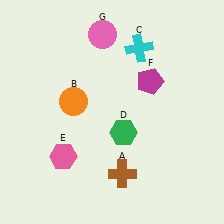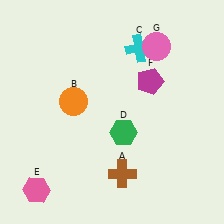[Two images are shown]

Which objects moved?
The objects that moved are: the pink hexagon (E), the pink circle (G).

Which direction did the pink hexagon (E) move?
The pink hexagon (E) moved down.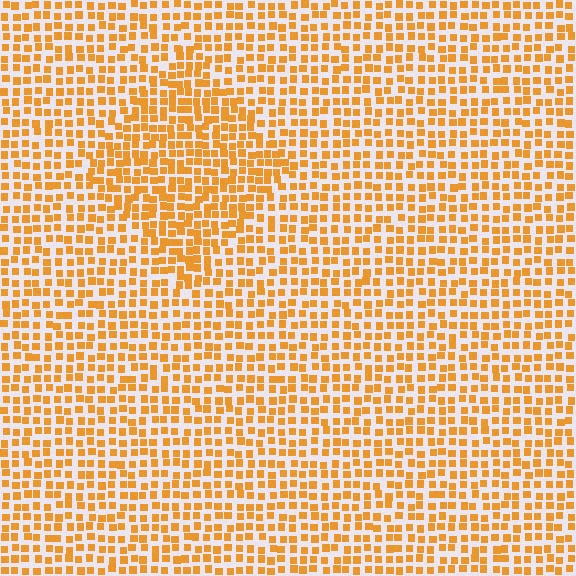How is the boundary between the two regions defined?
The boundary is defined by a change in element density (approximately 1.5x ratio). All elements are the same color, size, and shape.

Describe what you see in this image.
The image contains small orange elements arranged at two different densities. A diamond-shaped region is visible where the elements are more densely packed than the surrounding area.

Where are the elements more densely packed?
The elements are more densely packed inside the diamond boundary.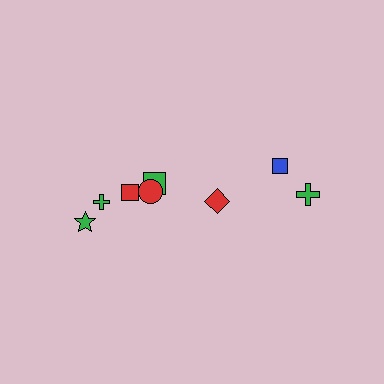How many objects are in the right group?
There are 3 objects.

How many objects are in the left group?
There are 5 objects.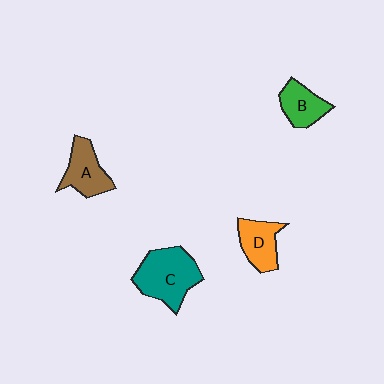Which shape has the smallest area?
Shape B (green).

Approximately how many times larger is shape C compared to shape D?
Approximately 1.6 times.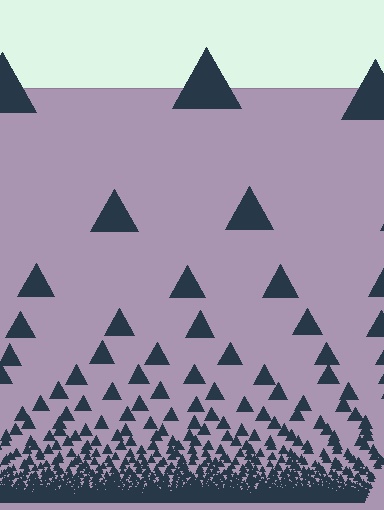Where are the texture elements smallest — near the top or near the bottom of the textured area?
Near the bottom.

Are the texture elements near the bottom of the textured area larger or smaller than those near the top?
Smaller. The gradient is inverted — elements near the bottom are smaller and denser.